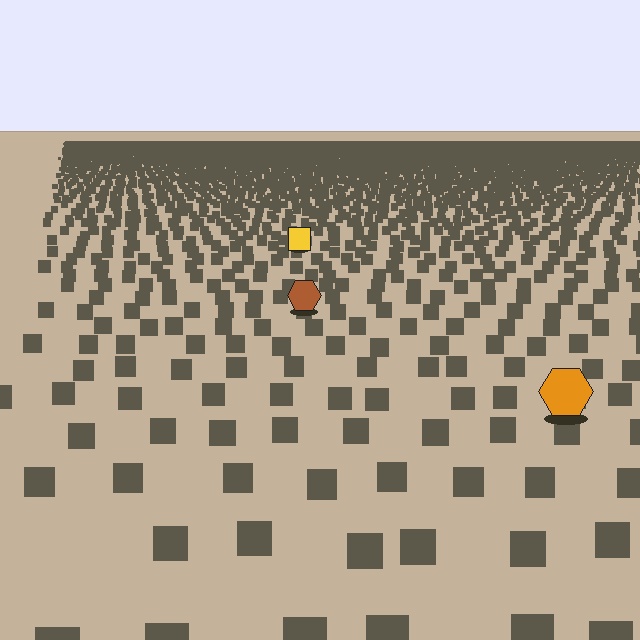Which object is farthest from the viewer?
The yellow square is farthest from the viewer. It appears smaller and the ground texture around it is denser.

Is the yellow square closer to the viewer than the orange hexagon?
No. The orange hexagon is closer — you can tell from the texture gradient: the ground texture is coarser near it.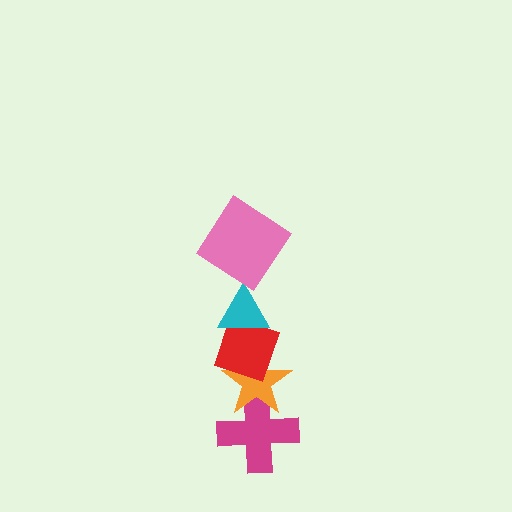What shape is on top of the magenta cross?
The orange star is on top of the magenta cross.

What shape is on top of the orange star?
The red diamond is on top of the orange star.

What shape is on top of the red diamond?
The cyan triangle is on top of the red diamond.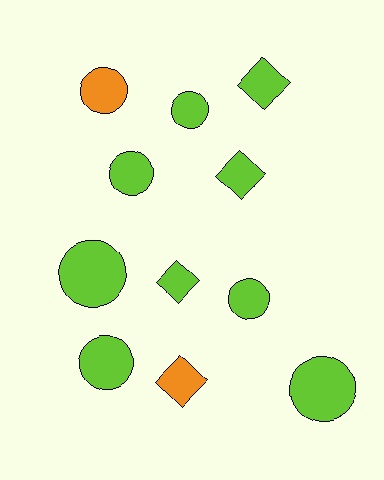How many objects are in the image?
There are 11 objects.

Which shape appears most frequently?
Circle, with 7 objects.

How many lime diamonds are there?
There are 3 lime diamonds.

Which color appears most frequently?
Lime, with 9 objects.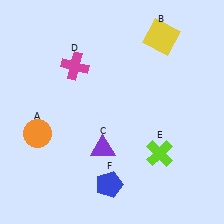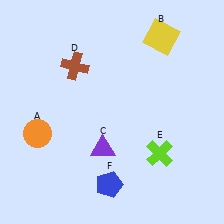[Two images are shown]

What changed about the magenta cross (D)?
In Image 1, D is magenta. In Image 2, it changed to brown.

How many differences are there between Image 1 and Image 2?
There is 1 difference between the two images.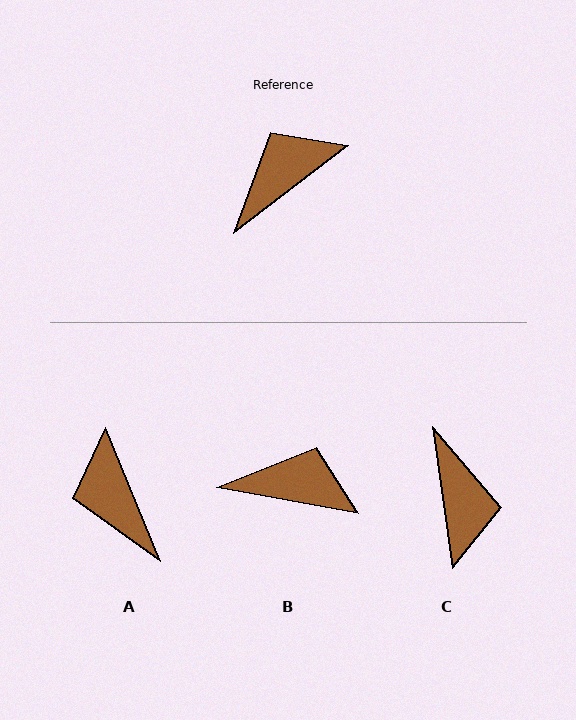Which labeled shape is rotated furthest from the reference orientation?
C, about 119 degrees away.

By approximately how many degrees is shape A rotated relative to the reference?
Approximately 75 degrees counter-clockwise.